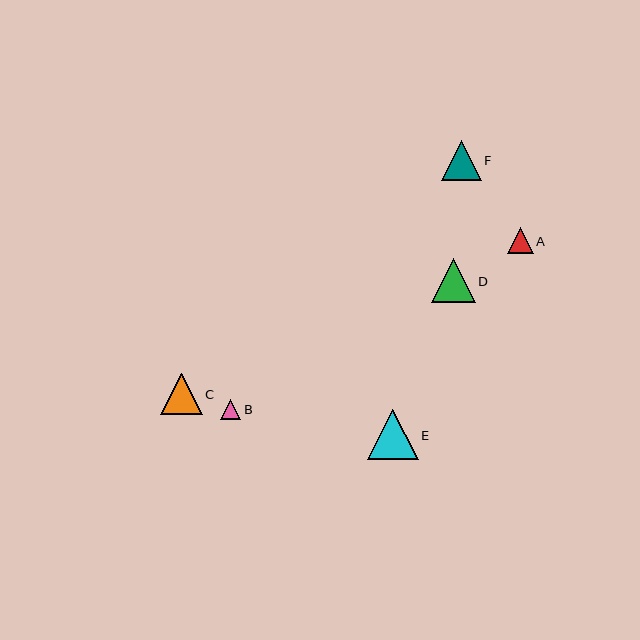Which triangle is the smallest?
Triangle B is the smallest with a size of approximately 20 pixels.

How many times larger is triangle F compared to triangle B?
Triangle F is approximately 2.0 times the size of triangle B.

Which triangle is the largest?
Triangle E is the largest with a size of approximately 50 pixels.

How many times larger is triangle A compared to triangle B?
Triangle A is approximately 1.3 times the size of triangle B.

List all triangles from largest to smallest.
From largest to smallest: E, D, C, F, A, B.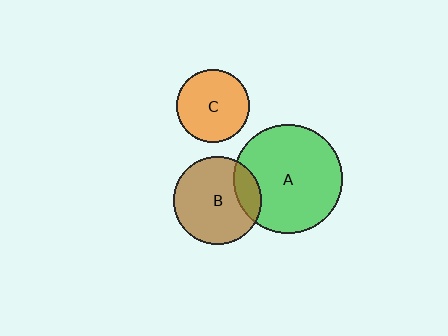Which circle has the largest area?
Circle A (green).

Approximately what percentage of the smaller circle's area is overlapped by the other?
Approximately 20%.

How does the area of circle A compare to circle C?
Approximately 2.2 times.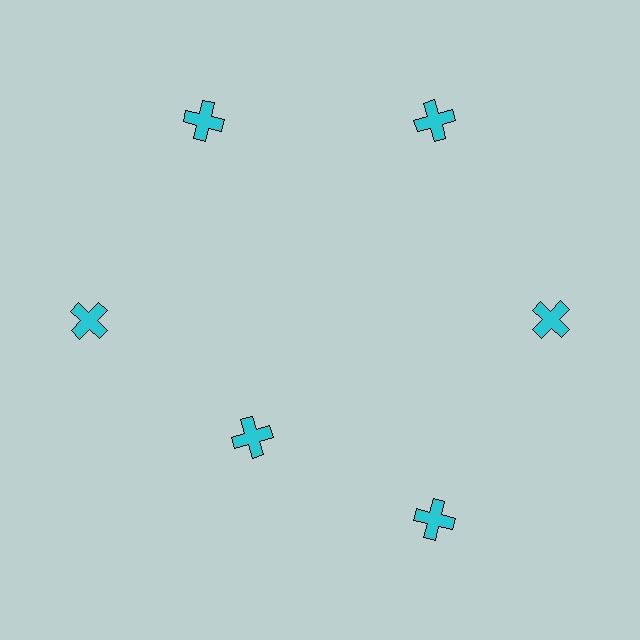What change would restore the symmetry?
The symmetry would be restored by moving it outward, back onto the ring so that all 6 crosses sit at equal angles and equal distance from the center.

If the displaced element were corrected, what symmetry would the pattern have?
It would have 6-fold rotational symmetry — the pattern would map onto itself every 60 degrees.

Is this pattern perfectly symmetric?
No. The 6 cyan crosses are arranged in a ring, but one element near the 7 o'clock position is pulled inward toward the center, breaking the 6-fold rotational symmetry.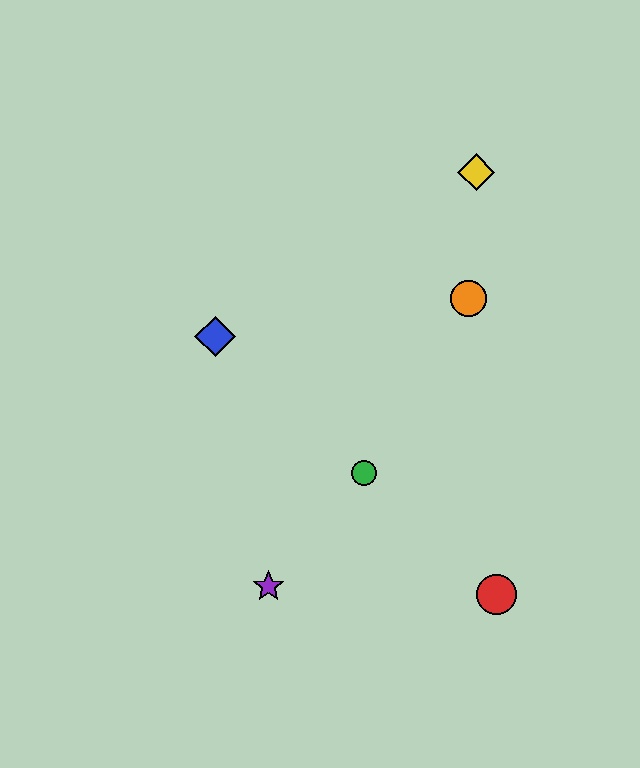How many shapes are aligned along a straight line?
3 shapes (the red circle, the blue diamond, the green circle) are aligned along a straight line.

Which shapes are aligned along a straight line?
The red circle, the blue diamond, the green circle are aligned along a straight line.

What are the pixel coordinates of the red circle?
The red circle is at (497, 595).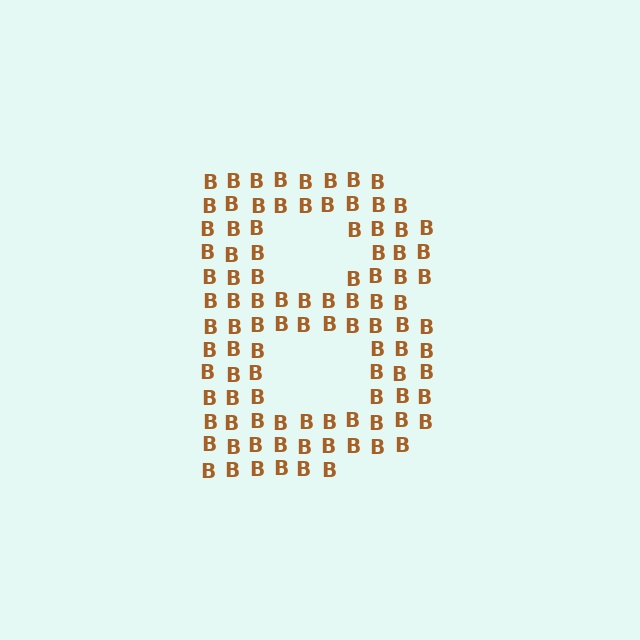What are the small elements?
The small elements are letter B's.